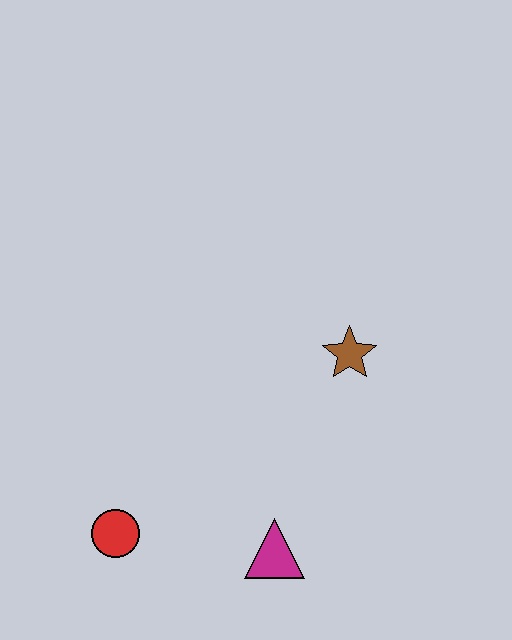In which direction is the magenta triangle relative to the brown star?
The magenta triangle is below the brown star.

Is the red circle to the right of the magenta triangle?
No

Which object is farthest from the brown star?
The red circle is farthest from the brown star.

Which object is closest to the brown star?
The magenta triangle is closest to the brown star.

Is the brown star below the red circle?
No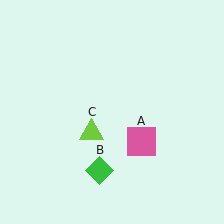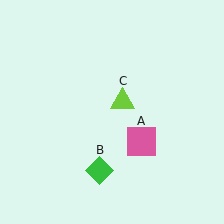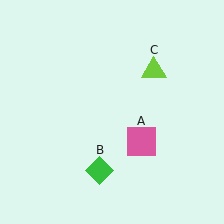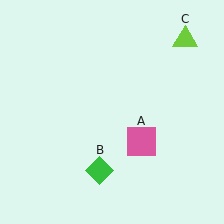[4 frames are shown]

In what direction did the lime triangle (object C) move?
The lime triangle (object C) moved up and to the right.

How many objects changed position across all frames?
1 object changed position: lime triangle (object C).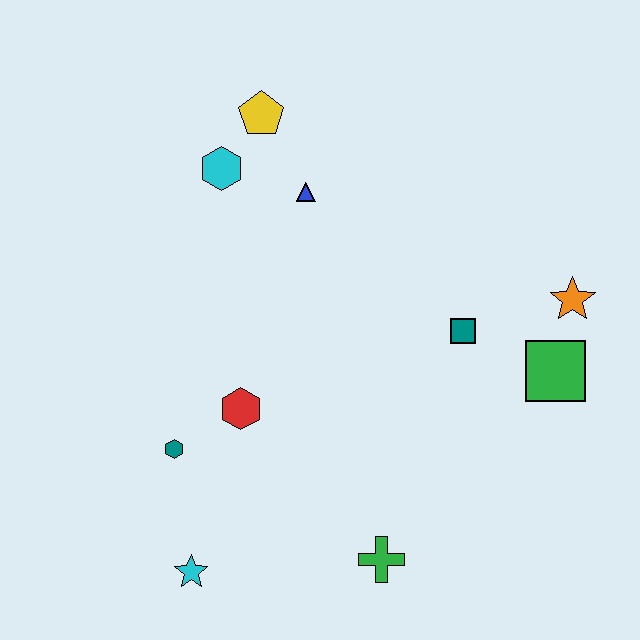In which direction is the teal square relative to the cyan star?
The teal square is to the right of the cyan star.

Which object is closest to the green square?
The orange star is closest to the green square.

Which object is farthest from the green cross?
The yellow pentagon is farthest from the green cross.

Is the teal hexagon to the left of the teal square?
Yes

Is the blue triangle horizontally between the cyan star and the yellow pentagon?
No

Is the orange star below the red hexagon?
No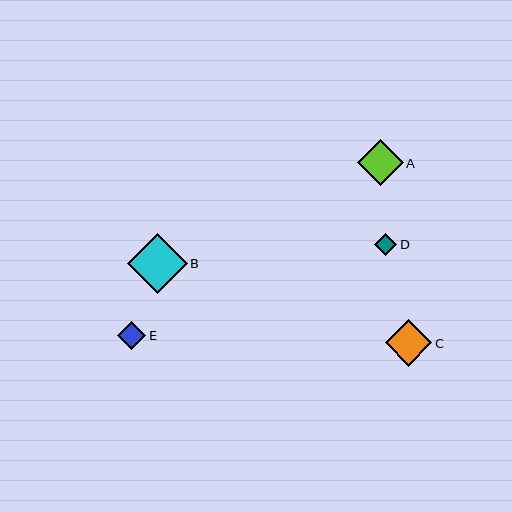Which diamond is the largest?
Diamond B is the largest with a size of approximately 59 pixels.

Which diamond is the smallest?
Diamond D is the smallest with a size of approximately 22 pixels.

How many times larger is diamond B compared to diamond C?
Diamond B is approximately 1.3 times the size of diamond C.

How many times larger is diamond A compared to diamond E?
Diamond A is approximately 1.6 times the size of diamond E.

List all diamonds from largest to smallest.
From largest to smallest: B, C, A, E, D.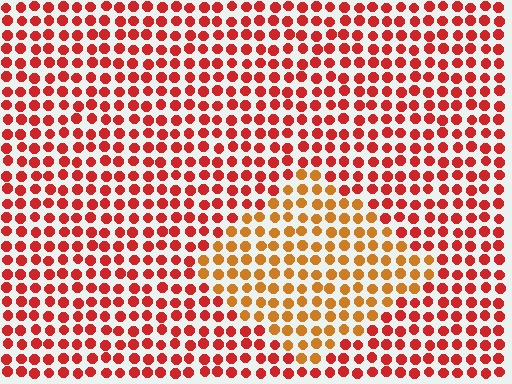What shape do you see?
I see a diamond.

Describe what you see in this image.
The image is filled with small red elements in a uniform arrangement. A diamond-shaped region is visible where the elements are tinted to a slightly different hue, forming a subtle color boundary.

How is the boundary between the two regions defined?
The boundary is defined purely by a slight shift in hue (about 33 degrees). Spacing, size, and orientation are identical on both sides.